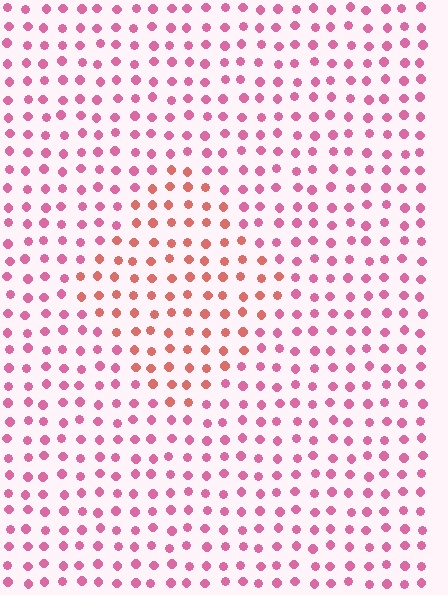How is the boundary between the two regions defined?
The boundary is defined purely by a slight shift in hue (about 34 degrees). Spacing, size, and orientation are identical on both sides.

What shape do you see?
I see a diamond.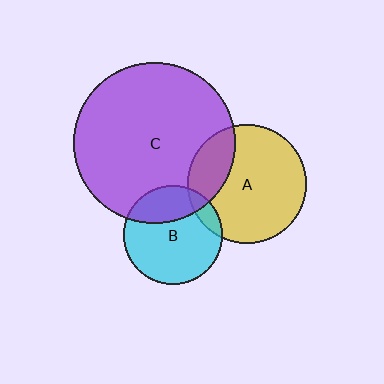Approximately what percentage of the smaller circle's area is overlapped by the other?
Approximately 10%.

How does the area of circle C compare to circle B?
Approximately 2.7 times.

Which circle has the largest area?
Circle C (purple).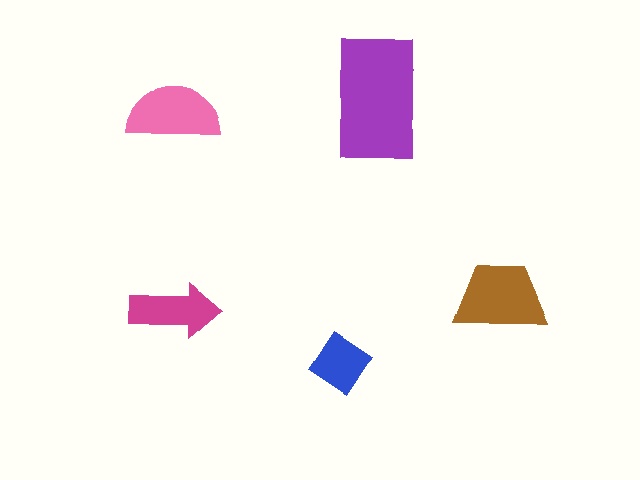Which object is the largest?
The purple rectangle.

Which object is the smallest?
The blue diamond.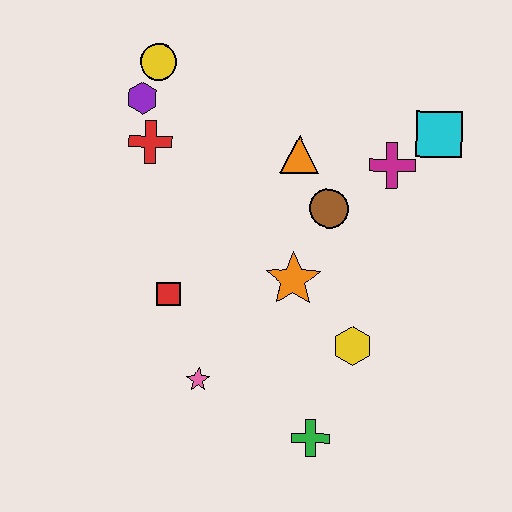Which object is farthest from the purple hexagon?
The green cross is farthest from the purple hexagon.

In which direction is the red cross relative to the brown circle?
The red cross is to the left of the brown circle.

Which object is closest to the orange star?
The brown circle is closest to the orange star.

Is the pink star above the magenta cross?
No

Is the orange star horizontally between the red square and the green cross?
Yes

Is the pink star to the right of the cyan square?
No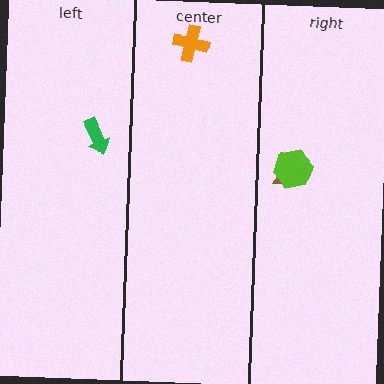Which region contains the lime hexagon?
The right region.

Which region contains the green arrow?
The left region.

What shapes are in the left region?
The green arrow.